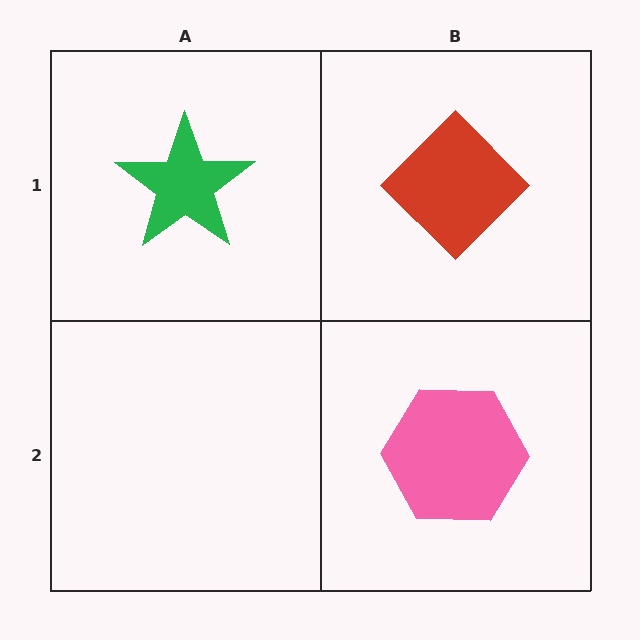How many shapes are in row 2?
1 shape.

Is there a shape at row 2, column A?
No, that cell is empty.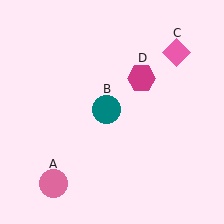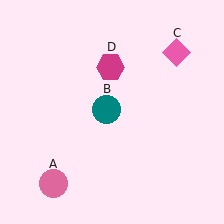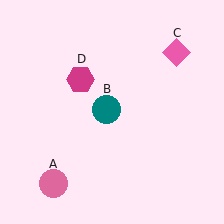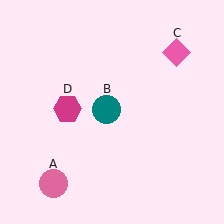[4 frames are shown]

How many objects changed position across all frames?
1 object changed position: magenta hexagon (object D).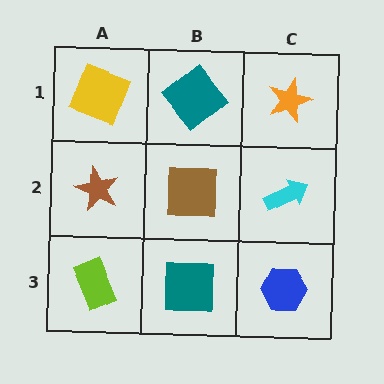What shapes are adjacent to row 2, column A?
A yellow square (row 1, column A), a lime rectangle (row 3, column A), a brown square (row 2, column B).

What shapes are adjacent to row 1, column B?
A brown square (row 2, column B), a yellow square (row 1, column A), an orange star (row 1, column C).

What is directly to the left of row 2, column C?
A brown square.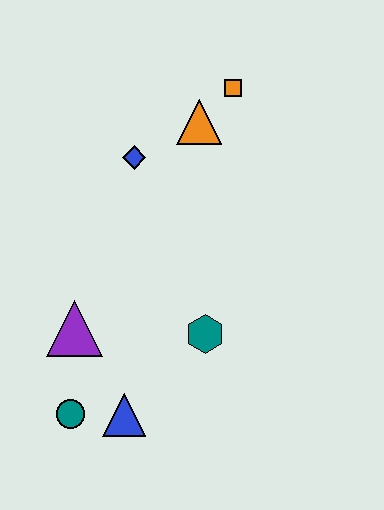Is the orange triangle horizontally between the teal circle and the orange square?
Yes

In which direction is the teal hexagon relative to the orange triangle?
The teal hexagon is below the orange triangle.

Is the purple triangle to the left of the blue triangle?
Yes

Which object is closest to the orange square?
The orange triangle is closest to the orange square.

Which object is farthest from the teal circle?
The orange square is farthest from the teal circle.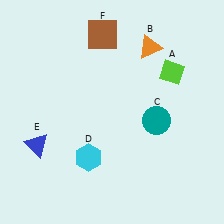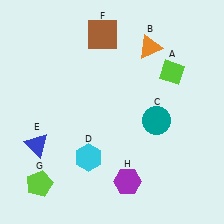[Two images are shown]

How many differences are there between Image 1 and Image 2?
There are 2 differences between the two images.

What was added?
A lime pentagon (G), a purple hexagon (H) were added in Image 2.